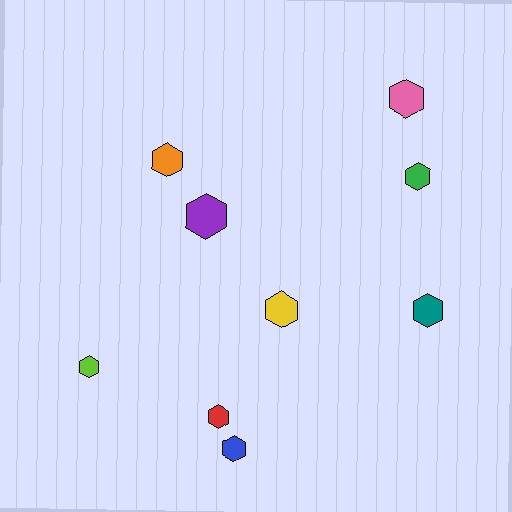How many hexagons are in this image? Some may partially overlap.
There are 9 hexagons.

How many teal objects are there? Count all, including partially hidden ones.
There is 1 teal object.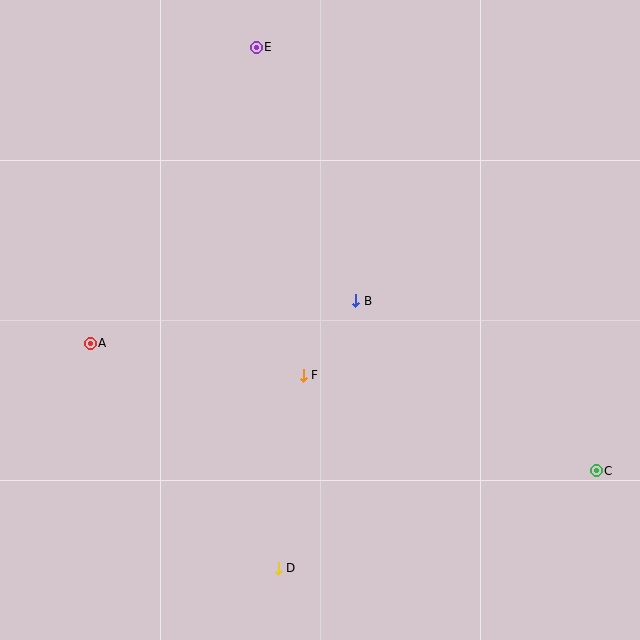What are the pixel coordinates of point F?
Point F is at (303, 375).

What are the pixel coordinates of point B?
Point B is at (356, 301).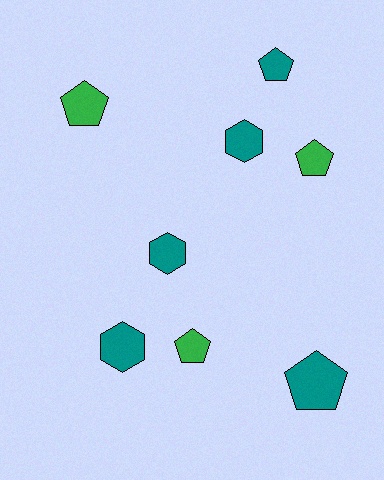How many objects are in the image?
There are 8 objects.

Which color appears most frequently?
Teal, with 5 objects.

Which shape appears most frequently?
Pentagon, with 5 objects.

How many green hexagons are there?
There are no green hexagons.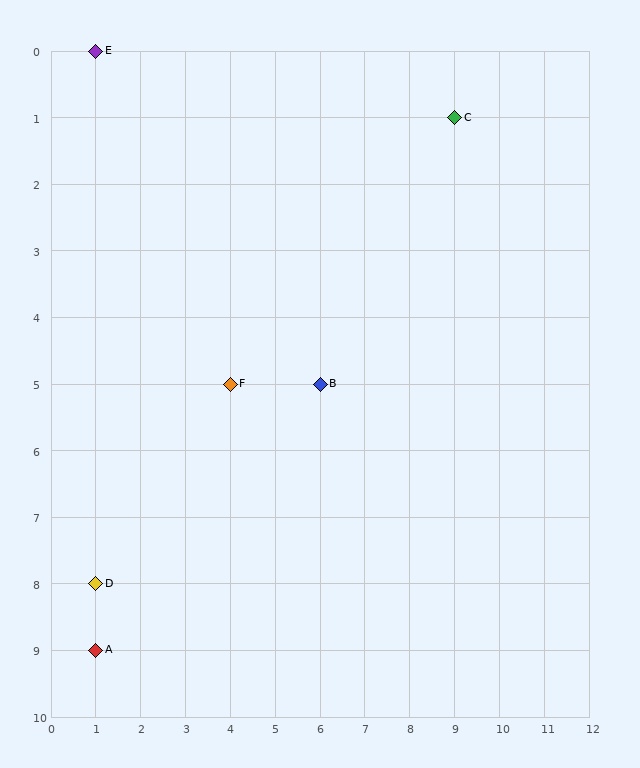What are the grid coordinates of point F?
Point F is at grid coordinates (4, 5).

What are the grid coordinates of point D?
Point D is at grid coordinates (1, 8).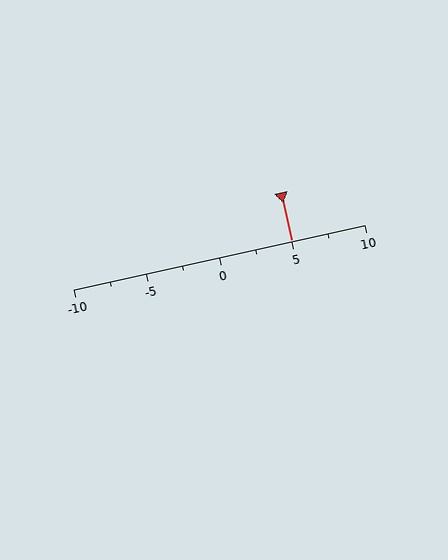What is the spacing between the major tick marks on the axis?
The major ticks are spaced 5 apart.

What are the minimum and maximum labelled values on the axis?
The axis runs from -10 to 10.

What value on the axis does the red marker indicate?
The marker indicates approximately 5.